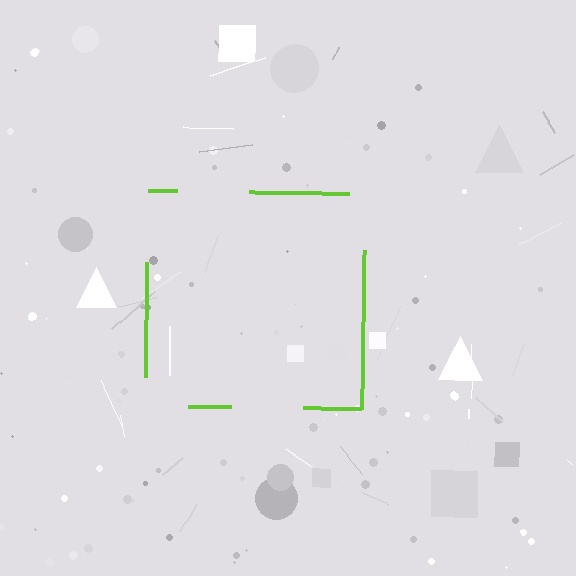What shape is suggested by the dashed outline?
The dashed outline suggests a square.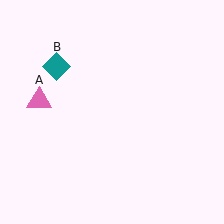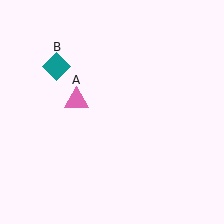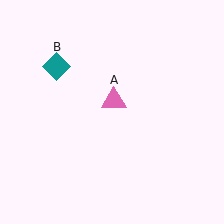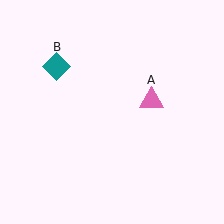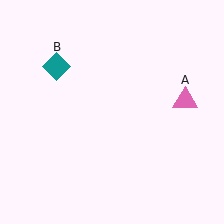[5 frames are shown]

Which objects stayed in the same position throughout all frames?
Teal diamond (object B) remained stationary.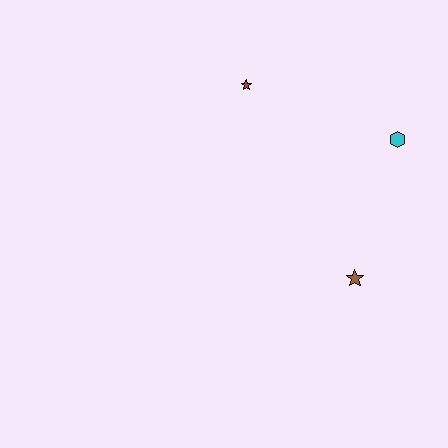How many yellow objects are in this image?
There are no yellow objects.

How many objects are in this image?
There are 3 objects.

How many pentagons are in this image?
There are no pentagons.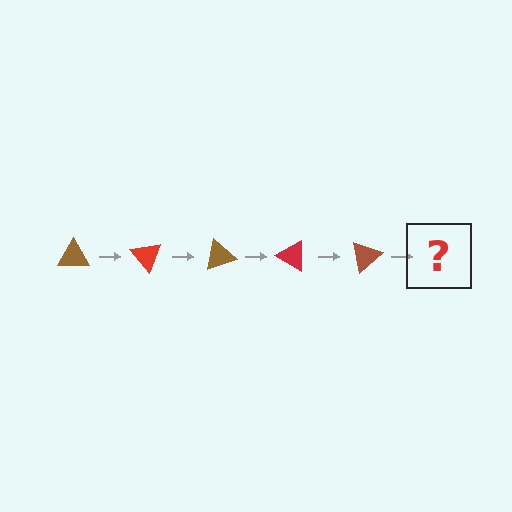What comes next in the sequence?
The next element should be a red triangle, rotated 250 degrees from the start.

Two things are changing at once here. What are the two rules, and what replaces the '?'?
The two rules are that it rotates 50 degrees each step and the color cycles through brown and red. The '?' should be a red triangle, rotated 250 degrees from the start.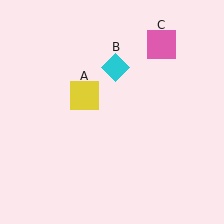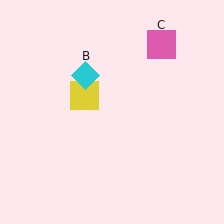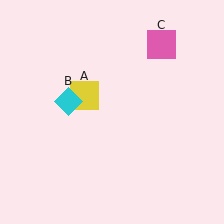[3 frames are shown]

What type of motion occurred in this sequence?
The cyan diamond (object B) rotated counterclockwise around the center of the scene.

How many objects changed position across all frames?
1 object changed position: cyan diamond (object B).